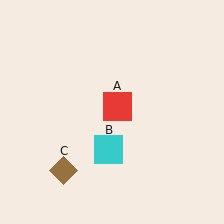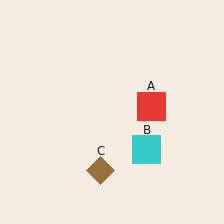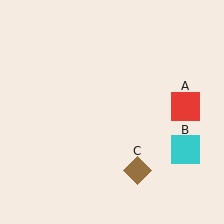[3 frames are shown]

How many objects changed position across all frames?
3 objects changed position: red square (object A), cyan square (object B), brown diamond (object C).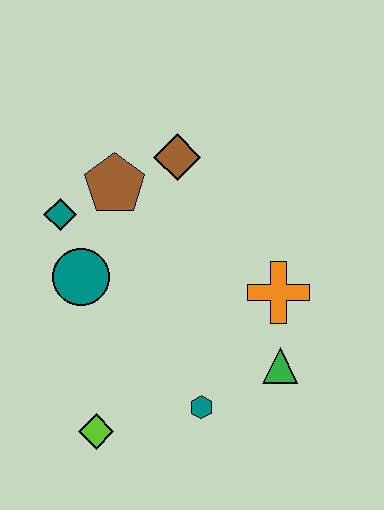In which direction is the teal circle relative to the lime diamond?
The teal circle is above the lime diamond.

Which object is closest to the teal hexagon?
The green triangle is closest to the teal hexagon.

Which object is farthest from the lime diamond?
The brown diamond is farthest from the lime diamond.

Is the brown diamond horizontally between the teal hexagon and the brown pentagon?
Yes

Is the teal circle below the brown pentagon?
Yes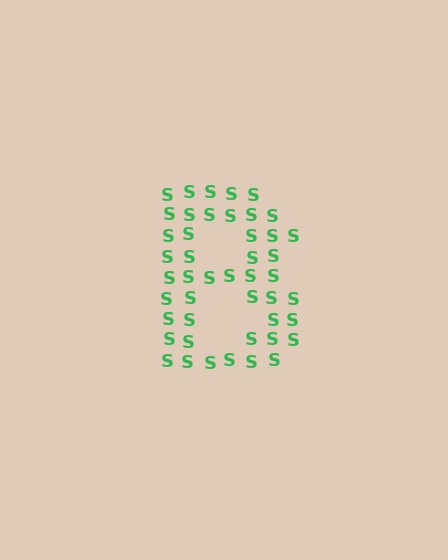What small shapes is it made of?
It is made of small letter S's.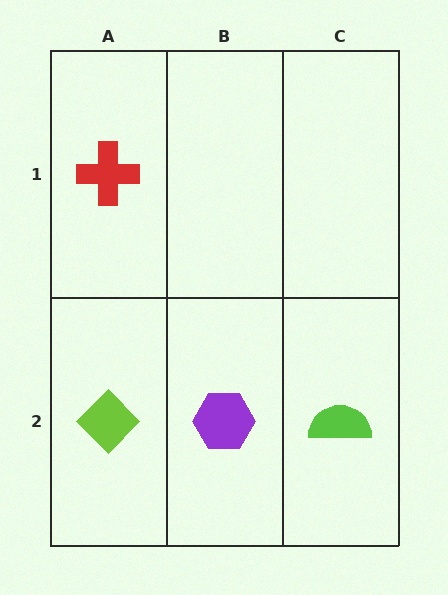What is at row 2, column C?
A lime semicircle.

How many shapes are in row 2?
3 shapes.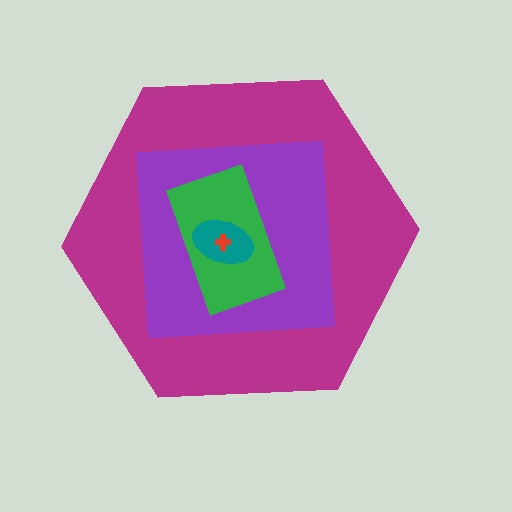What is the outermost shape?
The magenta hexagon.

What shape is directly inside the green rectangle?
The teal ellipse.